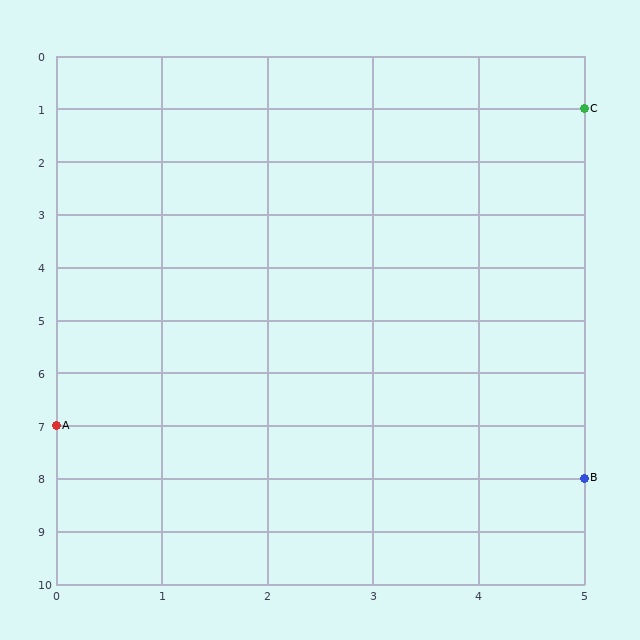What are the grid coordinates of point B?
Point B is at grid coordinates (5, 8).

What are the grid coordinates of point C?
Point C is at grid coordinates (5, 1).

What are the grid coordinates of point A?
Point A is at grid coordinates (0, 7).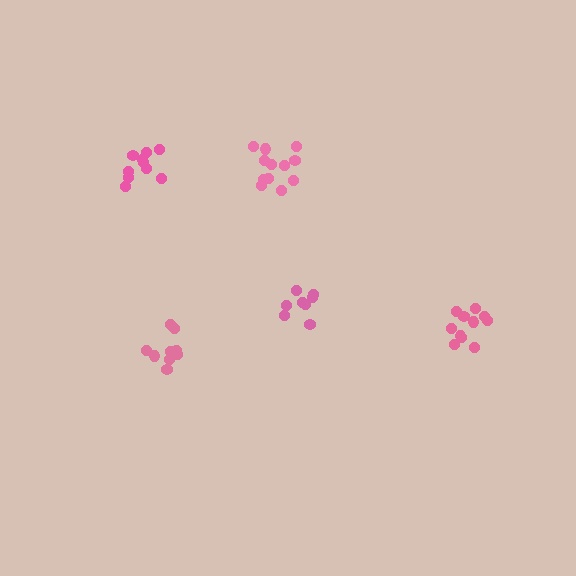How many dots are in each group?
Group 1: 10 dots, Group 2: 12 dots, Group 3: 8 dots, Group 4: 9 dots, Group 5: 11 dots (50 total).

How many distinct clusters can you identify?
There are 5 distinct clusters.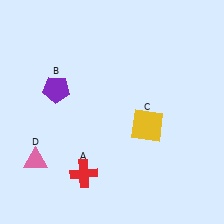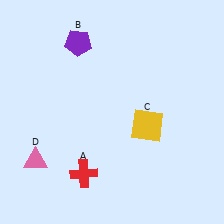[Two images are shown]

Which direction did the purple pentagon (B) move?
The purple pentagon (B) moved up.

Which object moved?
The purple pentagon (B) moved up.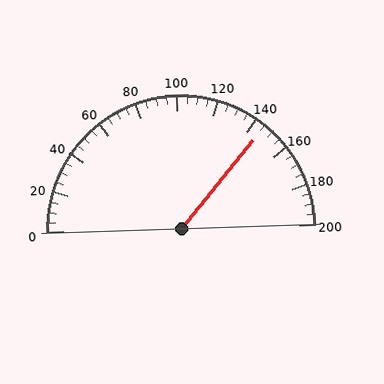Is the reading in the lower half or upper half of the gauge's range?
The reading is in the upper half of the range (0 to 200).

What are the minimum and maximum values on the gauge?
The gauge ranges from 0 to 200.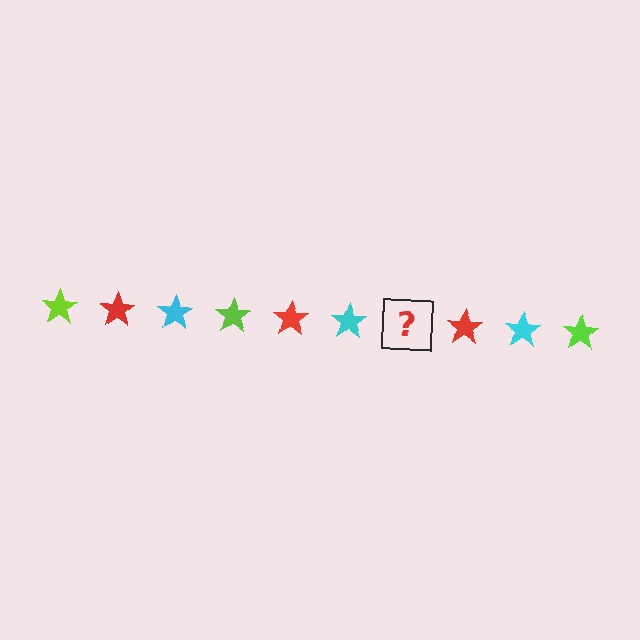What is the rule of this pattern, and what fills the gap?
The rule is that the pattern cycles through lime, red, cyan stars. The gap should be filled with a lime star.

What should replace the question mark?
The question mark should be replaced with a lime star.